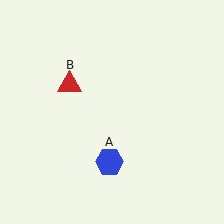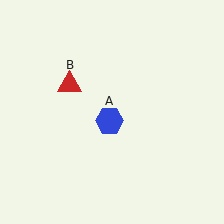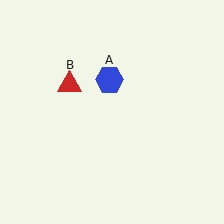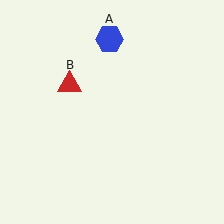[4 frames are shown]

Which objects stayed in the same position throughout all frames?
Red triangle (object B) remained stationary.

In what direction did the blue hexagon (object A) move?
The blue hexagon (object A) moved up.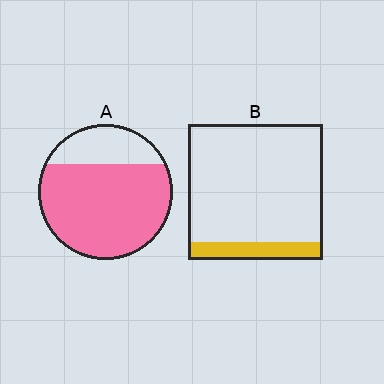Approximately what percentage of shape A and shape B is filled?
A is approximately 75% and B is approximately 15%.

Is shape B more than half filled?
No.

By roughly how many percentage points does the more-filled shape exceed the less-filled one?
By roughly 60 percentage points (A over B).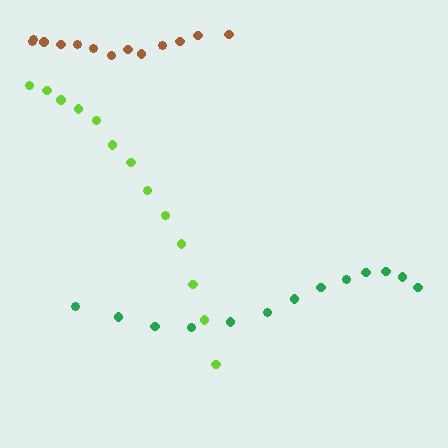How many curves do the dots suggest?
There are 3 distinct paths.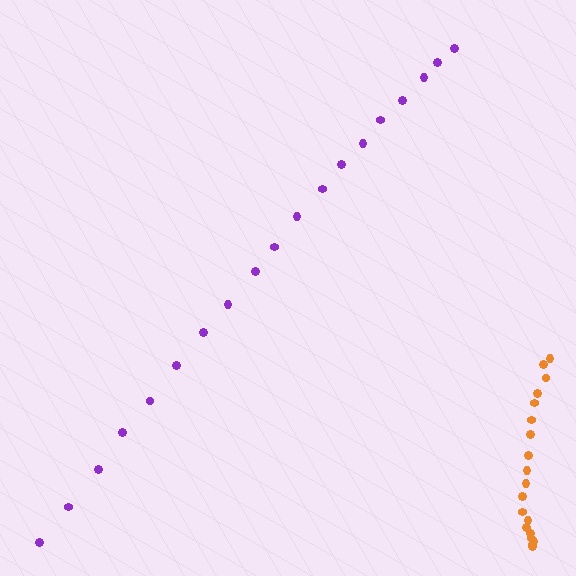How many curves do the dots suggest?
There are 2 distinct paths.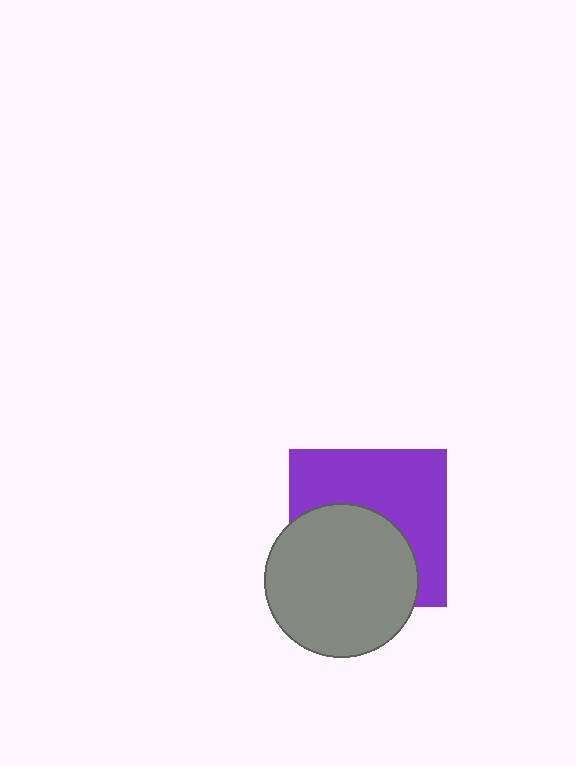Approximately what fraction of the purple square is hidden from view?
Roughly 48% of the purple square is hidden behind the gray circle.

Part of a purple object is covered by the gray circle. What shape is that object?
It is a square.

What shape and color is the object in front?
The object in front is a gray circle.